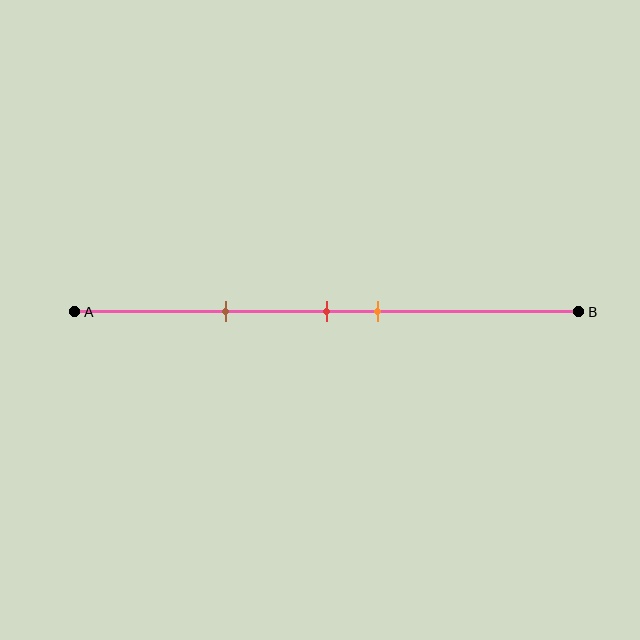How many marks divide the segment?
There are 3 marks dividing the segment.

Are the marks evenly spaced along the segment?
No, the marks are not evenly spaced.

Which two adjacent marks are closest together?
The red and orange marks are the closest adjacent pair.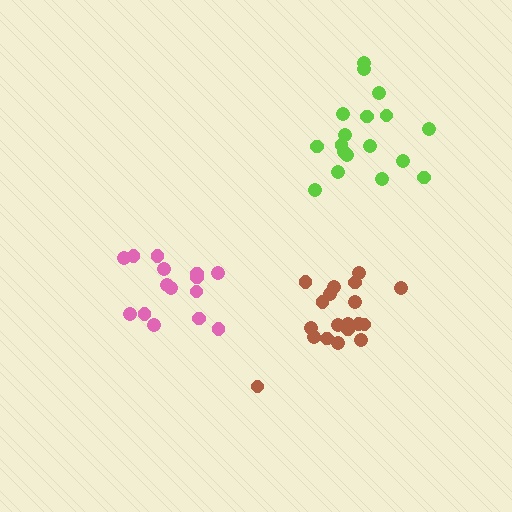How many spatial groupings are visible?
There are 3 spatial groupings.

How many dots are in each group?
Group 1: 19 dots, Group 2: 18 dots, Group 3: 15 dots (52 total).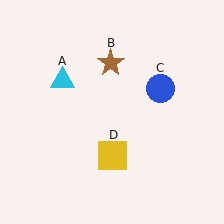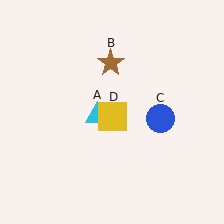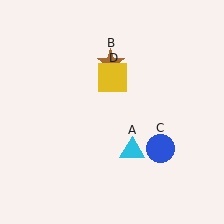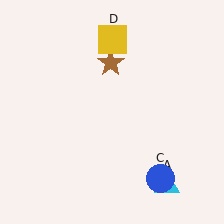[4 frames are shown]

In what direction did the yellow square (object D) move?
The yellow square (object D) moved up.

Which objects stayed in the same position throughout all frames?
Brown star (object B) remained stationary.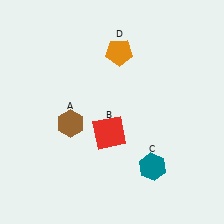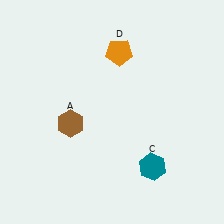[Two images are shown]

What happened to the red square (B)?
The red square (B) was removed in Image 2. It was in the bottom-left area of Image 1.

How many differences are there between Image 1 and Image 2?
There is 1 difference between the two images.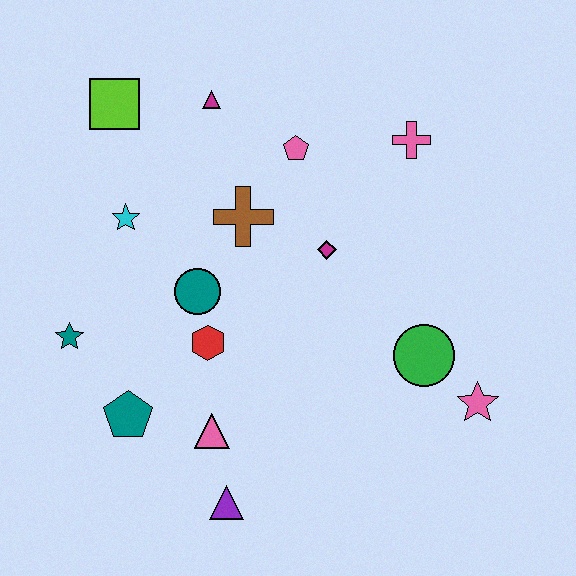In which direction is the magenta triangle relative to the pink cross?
The magenta triangle is to the left of the pink cross.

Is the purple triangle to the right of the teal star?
Yes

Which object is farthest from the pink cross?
The purple triangle is farthest from the pink cross.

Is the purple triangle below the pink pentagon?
Yes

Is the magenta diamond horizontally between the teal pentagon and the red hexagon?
No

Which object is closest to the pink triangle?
The purple triangle is closest to the pink triangle.